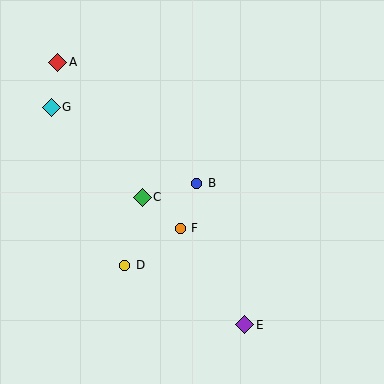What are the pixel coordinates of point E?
Point E is at (245, 325).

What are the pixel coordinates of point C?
Point C is at (142, 197).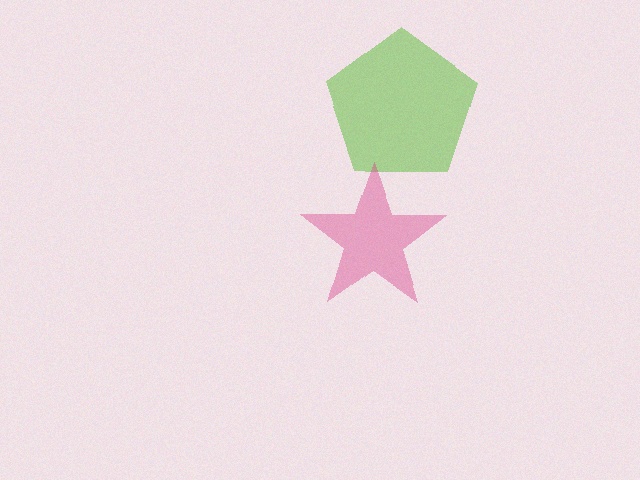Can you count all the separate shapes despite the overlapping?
Yes, there are 2 separate shapes.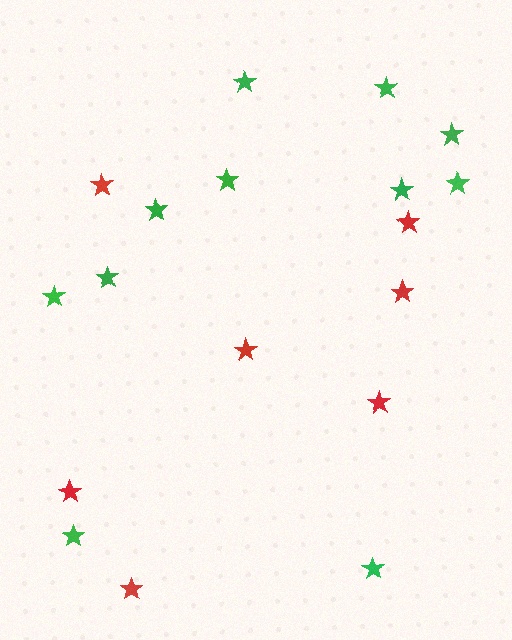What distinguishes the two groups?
There are 2 groups: one group of red stars (7) and one group of green stars (11).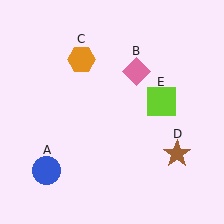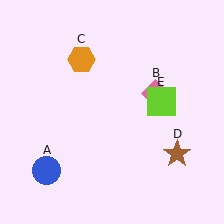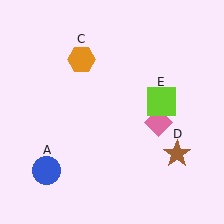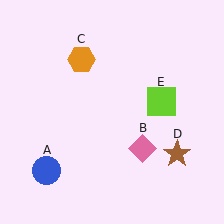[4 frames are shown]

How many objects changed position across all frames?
1 object changed position: pink diamond (object B).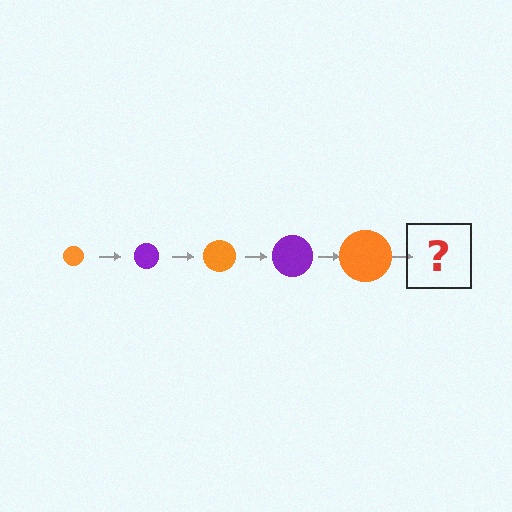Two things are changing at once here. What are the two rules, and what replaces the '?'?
The two rules are that the circle grows larger each step and the color cycles through orange and purple. The '?' should be a purple circle, larger than the previous one.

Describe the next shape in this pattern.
It should be a purple circle, larger than the previous one.